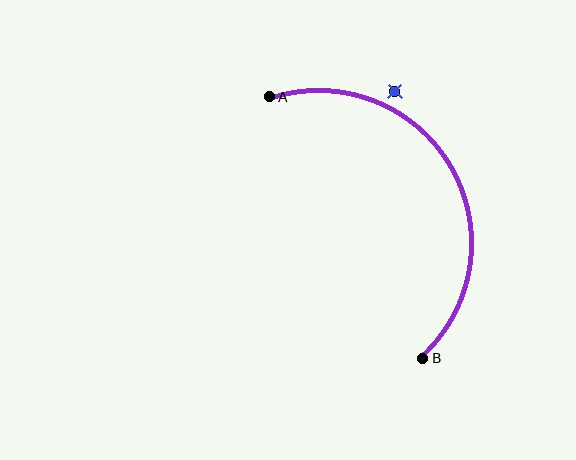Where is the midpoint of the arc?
The arc midpoint is the point on the curve farthest from the straight line joining A and B. It sits to the right of that line.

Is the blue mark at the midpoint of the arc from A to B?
No — the blue mark does not lie on the arc at all. It sits slightly outside the curve.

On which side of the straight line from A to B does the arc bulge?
The arc bulges to the right of the straight line connecting A and B.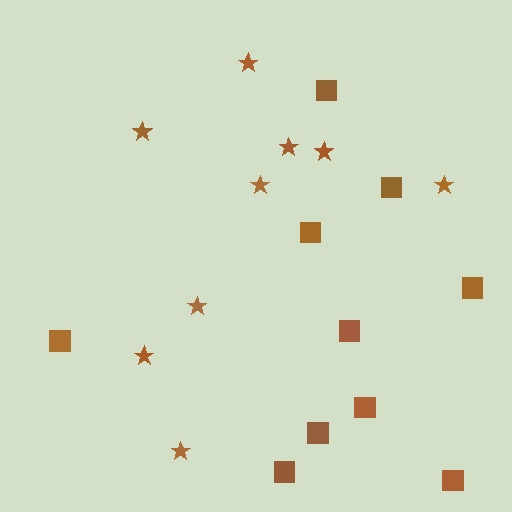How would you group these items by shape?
There are 2 groups: one group of stars (9) and one group of squares (10).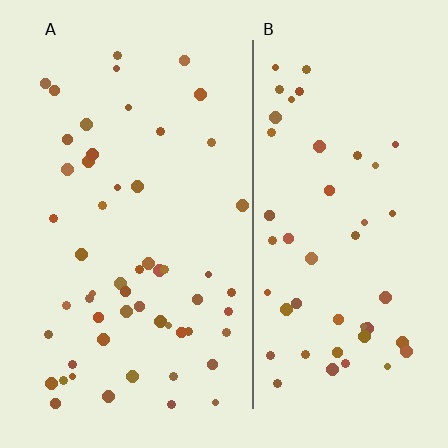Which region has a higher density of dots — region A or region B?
A (the left).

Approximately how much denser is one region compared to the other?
Approximately 1.1× — region A over region B.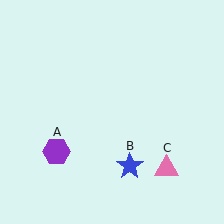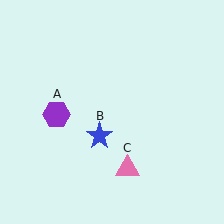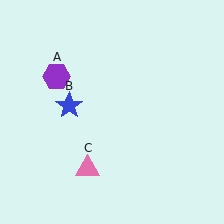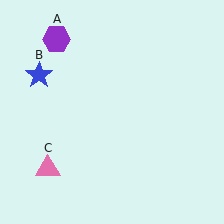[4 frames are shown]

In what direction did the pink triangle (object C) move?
The pink triangle (object C) moved left.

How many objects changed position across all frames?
3 objects changed position: purple hexagon (object A), blue star (object B), pink triangle (object C).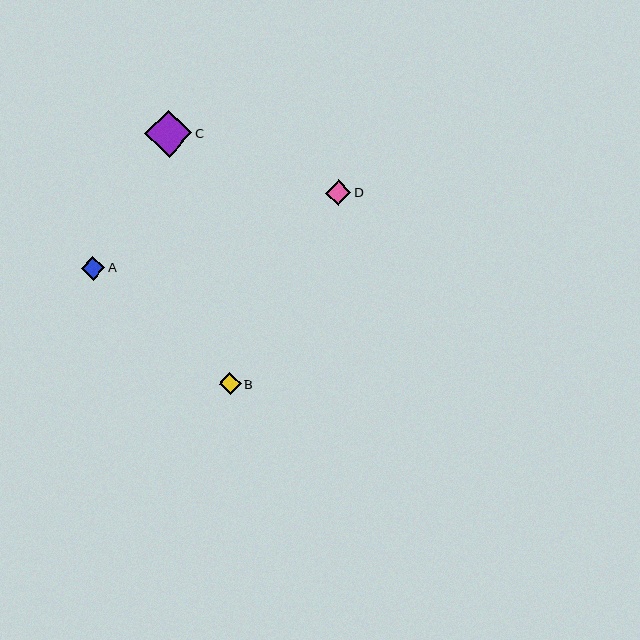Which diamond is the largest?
Diamond C is the largest with a size of approximately 47 pixels.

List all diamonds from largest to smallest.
From largest to smallest: C, D, A, B.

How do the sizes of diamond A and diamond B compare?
Diamond A and diamond B are approximately the same size.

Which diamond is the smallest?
Diamond B is the smallest with a size of approximately 22 pixels.